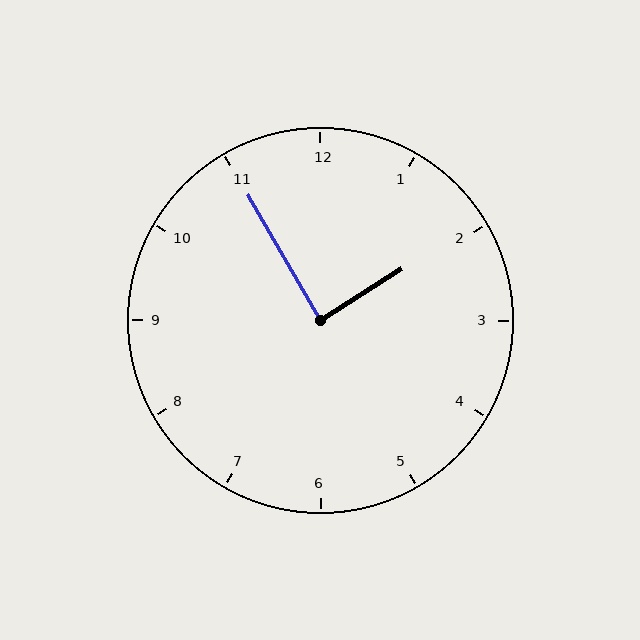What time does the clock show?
1:55.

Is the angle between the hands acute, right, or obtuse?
It is right.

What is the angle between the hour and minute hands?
Approximately 88 degrees.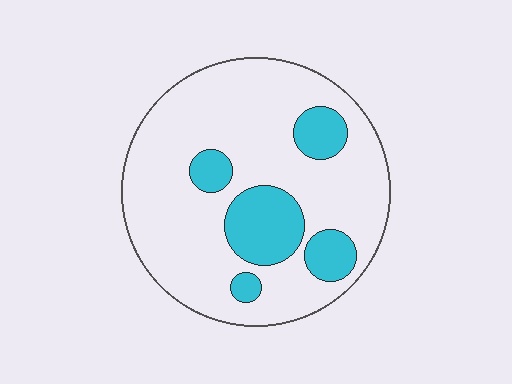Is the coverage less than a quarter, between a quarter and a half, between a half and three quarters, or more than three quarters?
Less than a quarter.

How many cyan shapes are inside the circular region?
5.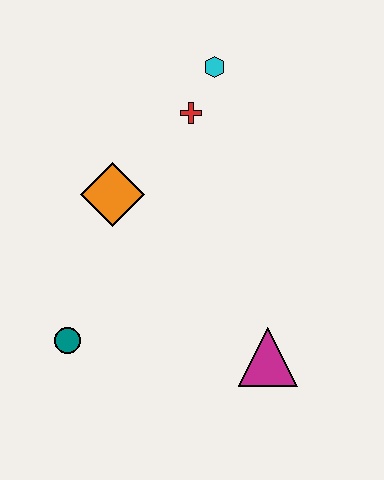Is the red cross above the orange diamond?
Yes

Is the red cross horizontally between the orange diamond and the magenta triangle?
Yes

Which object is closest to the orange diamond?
The red cross is closest to the orange diamond.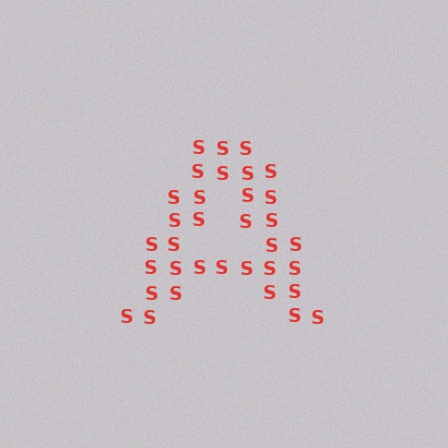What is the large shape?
The large shape is the letter A.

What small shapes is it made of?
It is made of small letter S's.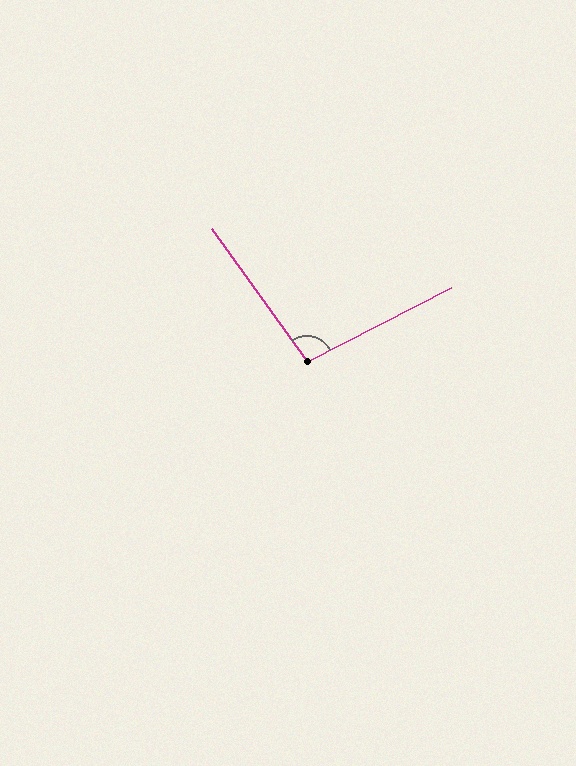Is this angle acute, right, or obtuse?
It is obtuse.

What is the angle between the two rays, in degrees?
Approximately 98 degrees.